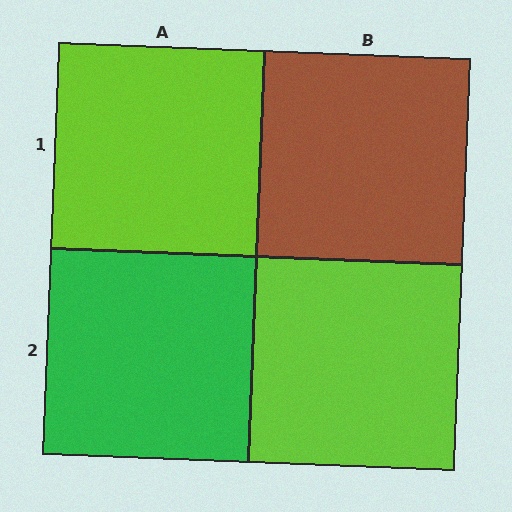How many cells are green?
1 cell is green.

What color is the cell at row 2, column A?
Green.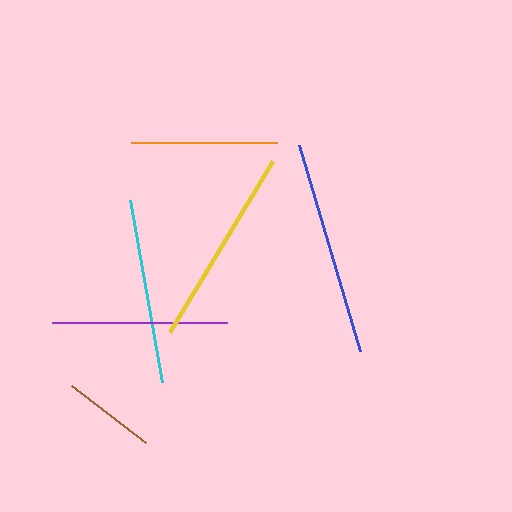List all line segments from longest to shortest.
From longest to shortest: blue, yellow, cyan, purple, orange, brown.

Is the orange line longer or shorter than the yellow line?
The yellow line is longer than the orange line.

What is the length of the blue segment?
The blue segment is approximately 215 pixels long.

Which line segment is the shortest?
The brown line is the shortest at approximately 93 pixels.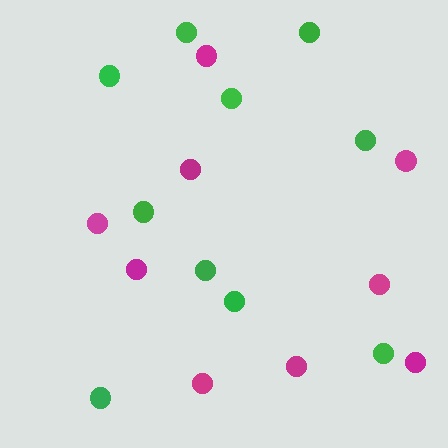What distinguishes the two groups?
There are 2 groups: one group of green circles (10) and one group of magenta circles (9).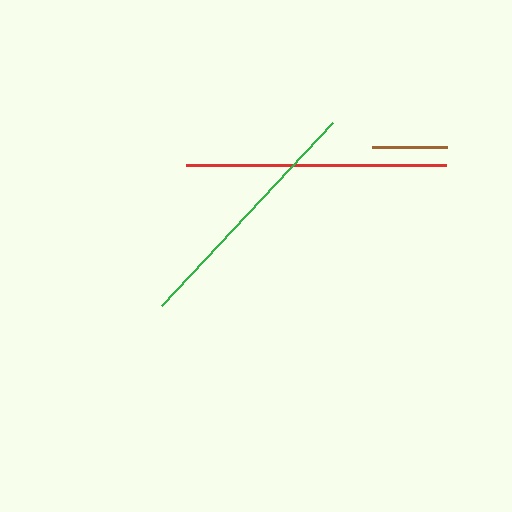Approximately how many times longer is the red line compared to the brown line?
The red line is approximately 3.5 times the length of the brown line.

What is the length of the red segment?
The red segment is approximately 260 pixels long.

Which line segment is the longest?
The red line is the longest at approximately 260 pixels.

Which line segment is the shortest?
The brown line is the shortest at approximately 75 pixels.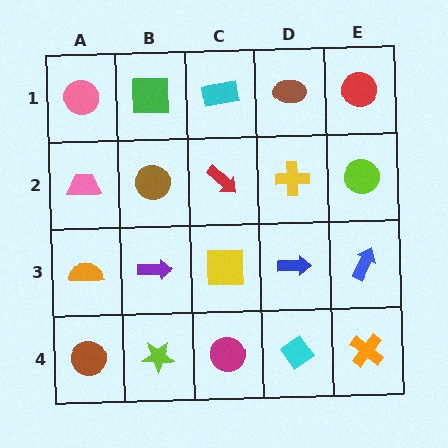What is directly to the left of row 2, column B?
A pink trapezoid.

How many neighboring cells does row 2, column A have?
3.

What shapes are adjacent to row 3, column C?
A red arrow (row 2, column C), a magenta circle (row 4, column C), a purple arrow (row 3, column B), a blue arrow (row 3, column D).